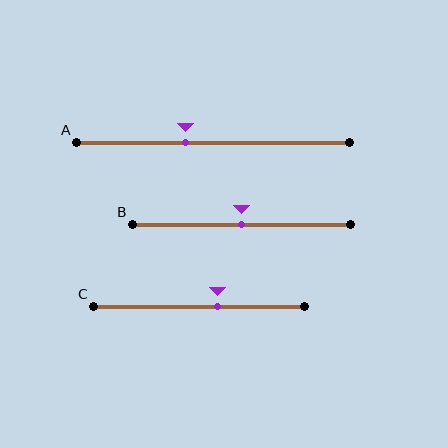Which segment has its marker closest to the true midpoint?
Segment B has its marker closest to the true midpoint.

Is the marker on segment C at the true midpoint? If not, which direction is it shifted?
No, the marker on segment C is shifted to the right by about 9% of the segment length.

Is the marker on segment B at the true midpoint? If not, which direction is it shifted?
Yes, the marker on segment B is at the true midpoint.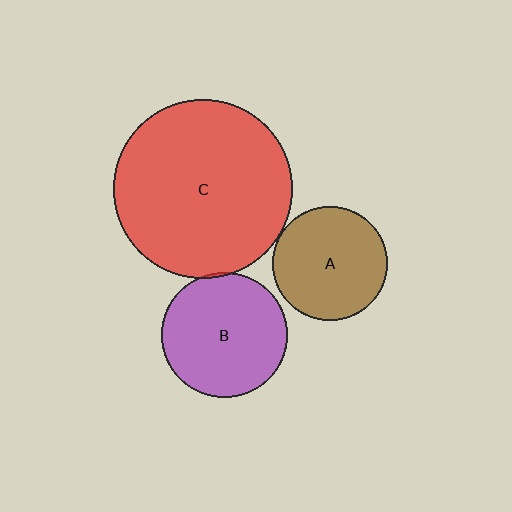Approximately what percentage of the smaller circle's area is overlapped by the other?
Approximately 5%.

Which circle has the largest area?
Circle C (red).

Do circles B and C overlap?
Yes.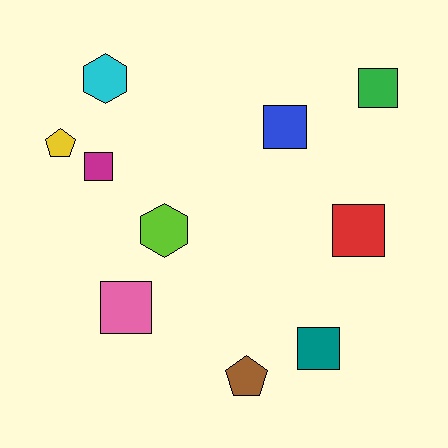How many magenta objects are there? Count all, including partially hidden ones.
There is 1 magenta object.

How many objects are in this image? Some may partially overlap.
There are 10 objects.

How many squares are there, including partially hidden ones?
There are 6 squares.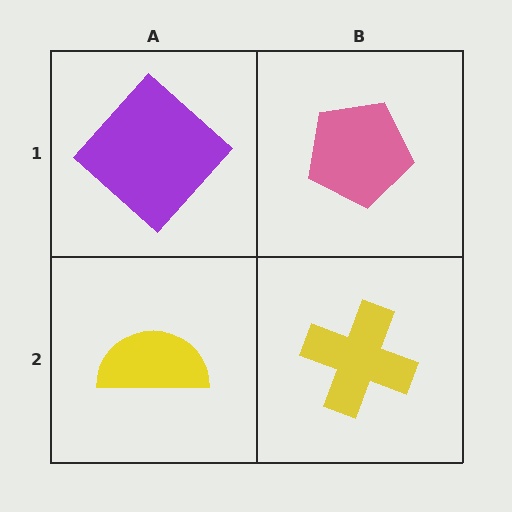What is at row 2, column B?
A yellow cross.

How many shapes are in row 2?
2 shapes.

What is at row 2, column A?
A yellow semicircle.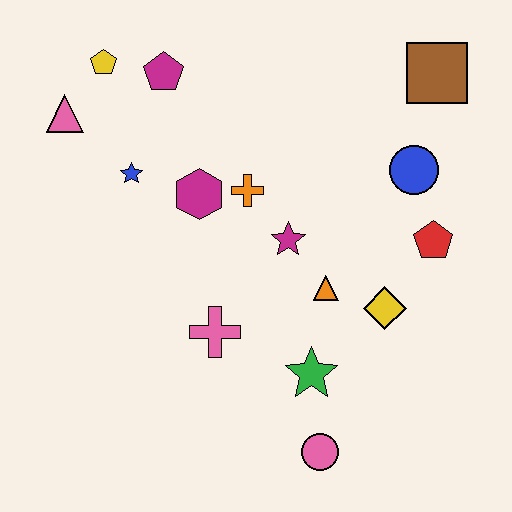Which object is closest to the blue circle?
The red pentagon is closest to the blue circle.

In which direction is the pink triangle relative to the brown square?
The pink triangle is to the left of the brown square.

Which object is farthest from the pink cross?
The brown square is farthest from the pink cross.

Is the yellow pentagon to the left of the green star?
Yes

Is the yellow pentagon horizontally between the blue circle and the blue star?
No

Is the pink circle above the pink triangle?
No